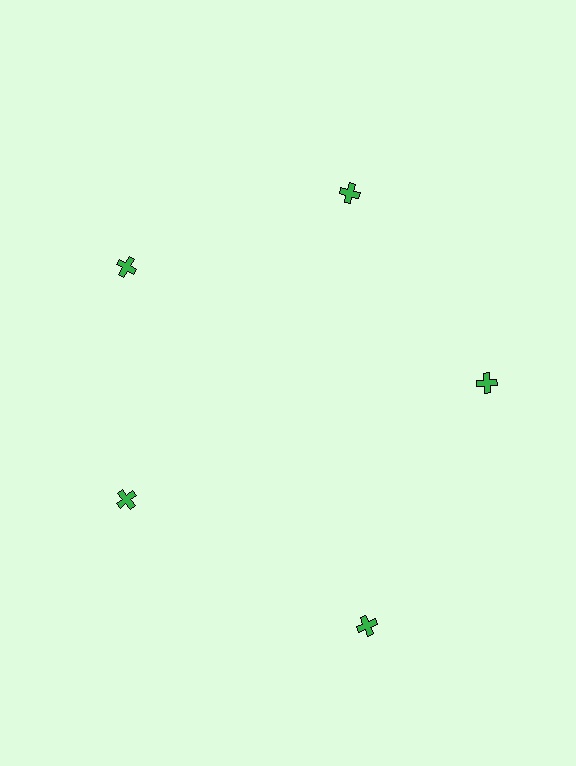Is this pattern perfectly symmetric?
No. The 5 green crosses are arranged in a ring, but one element near the 5 o'clock position is pushed outward from the center, breaking the 5-fold rotational symmetry.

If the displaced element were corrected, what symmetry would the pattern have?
It would have 5-fold rotational symmetry — the pattern would map onto itself every 72 degrees.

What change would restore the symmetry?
The symmetry would be restored by moving it inward, back onto the ring so that all 5 crosses sit at equal angles and equal distance from the center.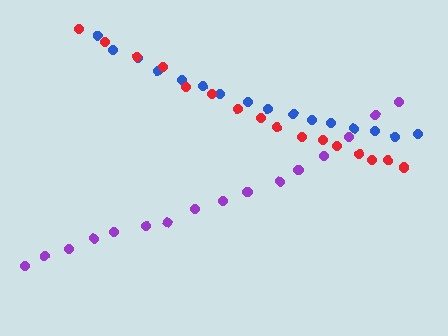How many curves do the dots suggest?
There are 3 distinct paths.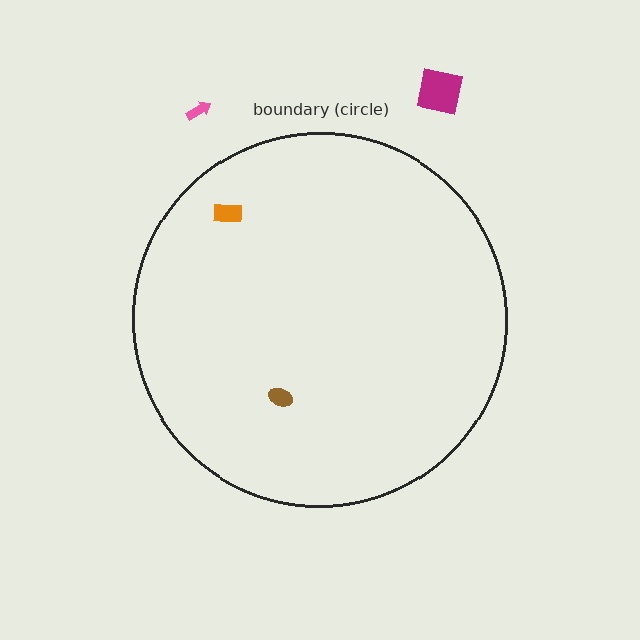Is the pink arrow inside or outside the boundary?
Outside.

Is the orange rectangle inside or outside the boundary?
Inside.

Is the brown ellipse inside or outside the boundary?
Inside.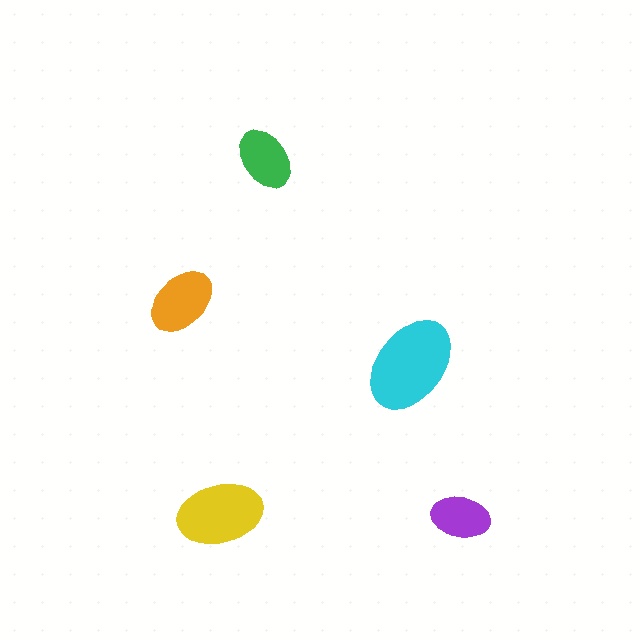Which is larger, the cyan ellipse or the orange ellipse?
The cyan one.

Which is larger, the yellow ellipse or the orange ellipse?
The yellow one.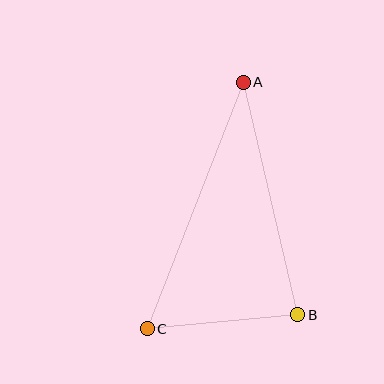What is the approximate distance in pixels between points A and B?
The distance between A and B is approximately 239 pixels.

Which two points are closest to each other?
Points B and C are closest to each other.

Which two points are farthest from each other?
Points A and C are farthest from each other.